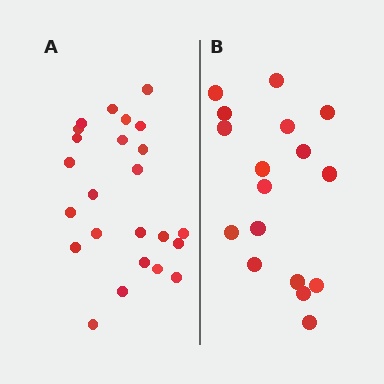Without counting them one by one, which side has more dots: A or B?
Region A (the left region) has more dots.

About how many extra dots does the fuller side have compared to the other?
Region A has roughly 8 or so more dots than region B.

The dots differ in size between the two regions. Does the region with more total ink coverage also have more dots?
No. Region B has more total ink coverage because its dots are larger, but region A actually contains more individual dots. Total area can be misleading — the number of items is what matters here.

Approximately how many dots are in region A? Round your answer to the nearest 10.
About 20 dots. (The exact count is 24, which rounds to 20.)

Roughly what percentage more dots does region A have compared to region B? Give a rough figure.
About 40% more.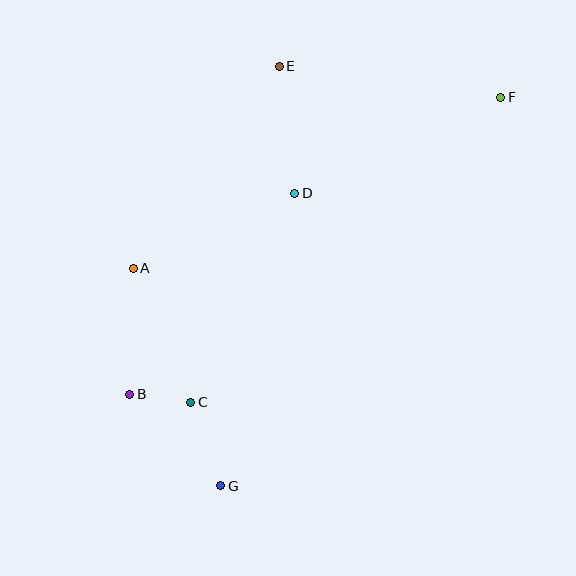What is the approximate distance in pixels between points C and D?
The distance between C and D is approximately 234 pixels.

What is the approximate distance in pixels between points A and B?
The distance between A and B is approximately 126 pixels.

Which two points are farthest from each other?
Points F and G are farthest from each other.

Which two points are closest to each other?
Points B and C are closest to each other.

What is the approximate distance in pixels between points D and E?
The distance between D and E is approximately 128 pixels.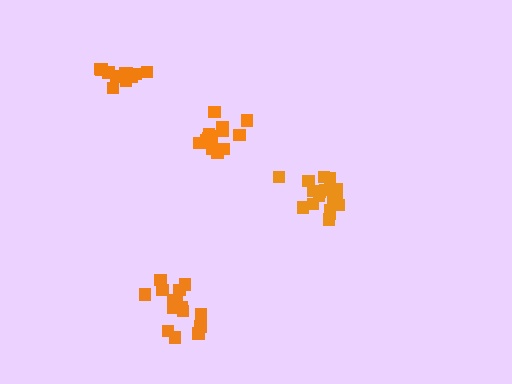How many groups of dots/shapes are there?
There are 4 groups.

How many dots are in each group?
Group 1: 13 dots, Group 2: 13 dots, Group 3: 15 dots, Group 4: 17 dots (58 total).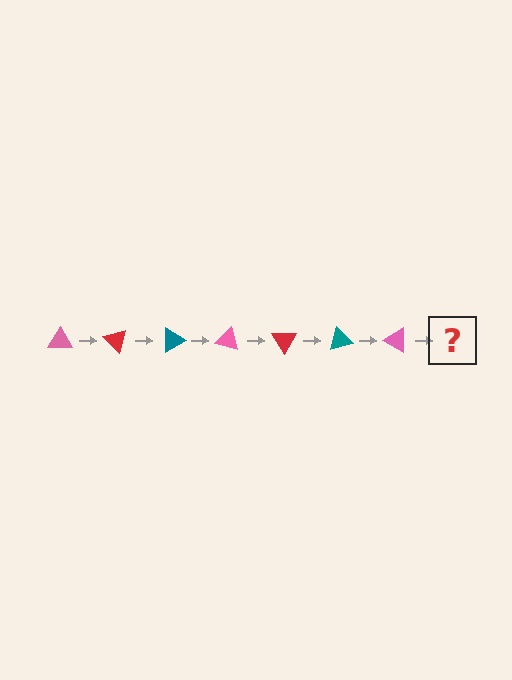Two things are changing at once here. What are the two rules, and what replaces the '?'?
The two rules are that it rotates 45 degrees each step and the color cycles through pink, red, and teal. The '?' should be a red triangle, rotated 315 degrees from the start.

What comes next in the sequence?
The next element should be a red triangle, rotated 315 degrees from the start.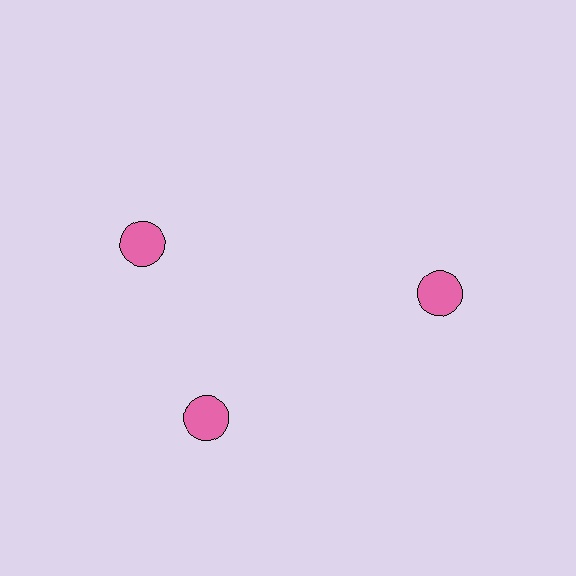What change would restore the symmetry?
The symmetry would be restored by rotating it back into even spacing with its neighbors so that all 3 circles sit at equal angles and equal distance from the center.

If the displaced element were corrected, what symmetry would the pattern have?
It would have 3-fold rotational symmetry — the pattern would map onto itself every 120 degrees.